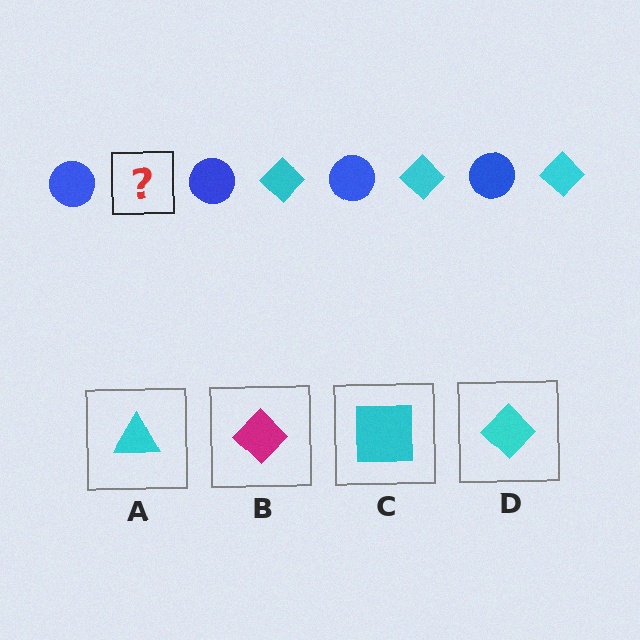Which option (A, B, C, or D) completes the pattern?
D.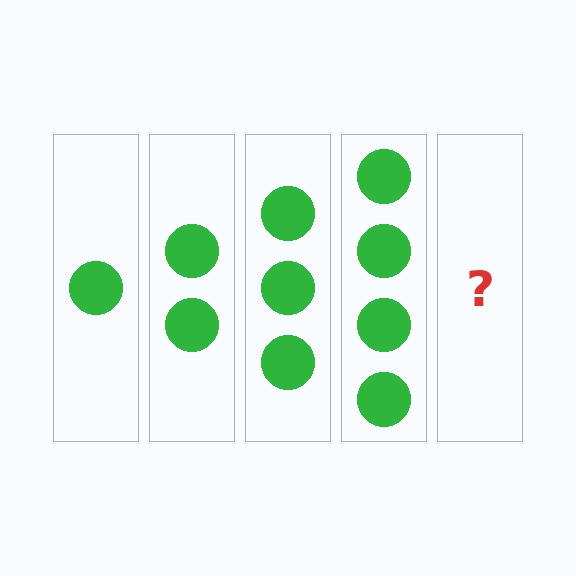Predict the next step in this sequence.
The next step is 5 circles.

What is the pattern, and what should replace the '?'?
The pattern is that each step adds one more circle. The '?' should be 5 circles.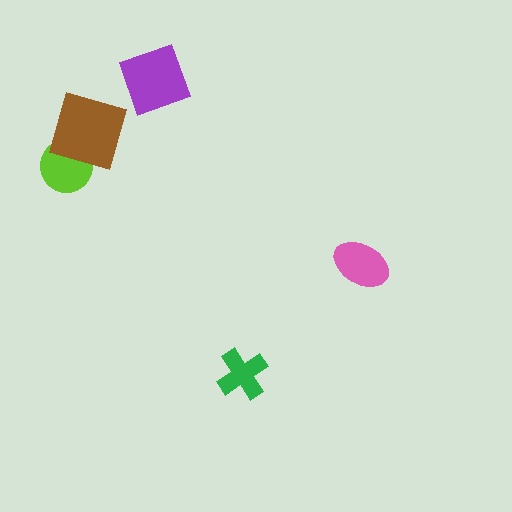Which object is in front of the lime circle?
The brown diamond is in front of the lime circle.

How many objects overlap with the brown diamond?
1 object overlaps with the brown diamond.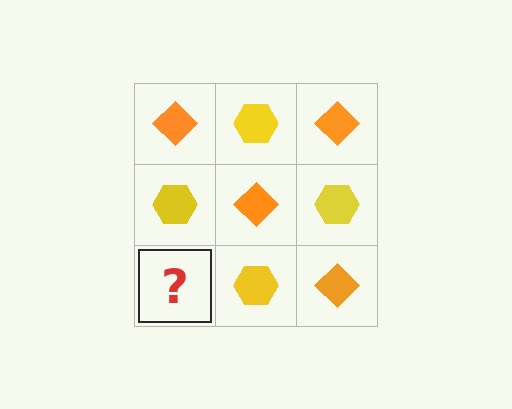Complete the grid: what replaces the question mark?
The question mark should be replaced with an orange diamond.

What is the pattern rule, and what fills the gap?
The rule is that it alternates orange diamond and yellow hexagon in a checkerboard pattern. The gap should be filled with an orange diamond.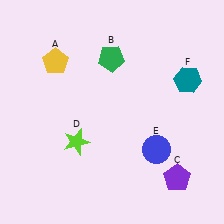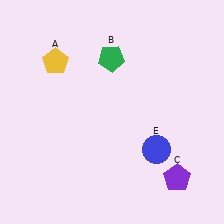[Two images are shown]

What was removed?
The teal hexagon (F), the lime star (D) were removed in Image 2.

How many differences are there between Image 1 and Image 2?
There are 2 differences between the two images.